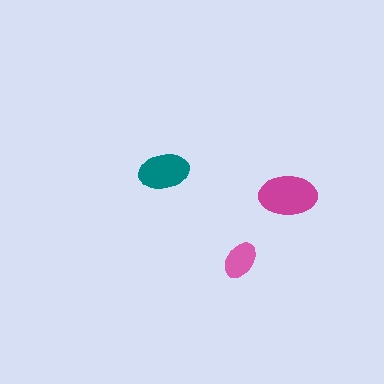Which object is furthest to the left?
The teal ellipse is leftmost.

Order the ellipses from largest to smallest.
the magenta one, the teal one, the pink one.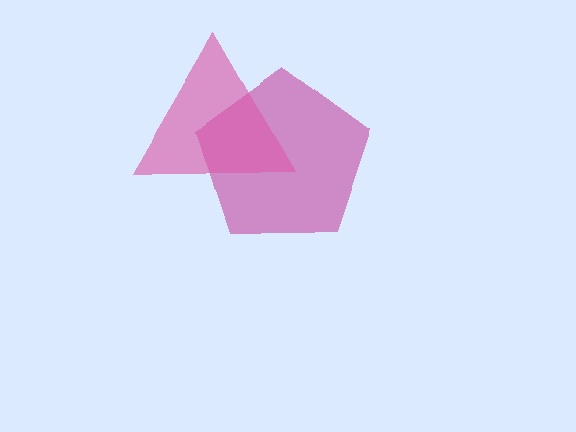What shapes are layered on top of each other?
The layered shapes are: a magenta pentagon, a pink triangle.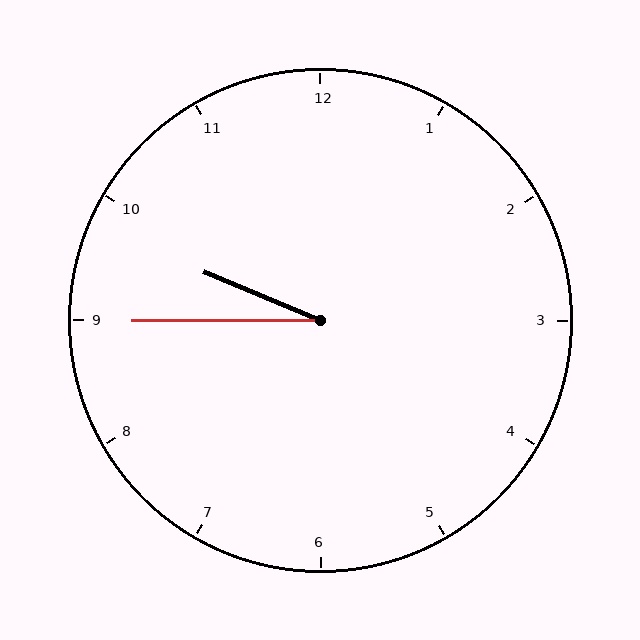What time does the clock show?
9:45.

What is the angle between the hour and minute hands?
Approximately 22 degrees.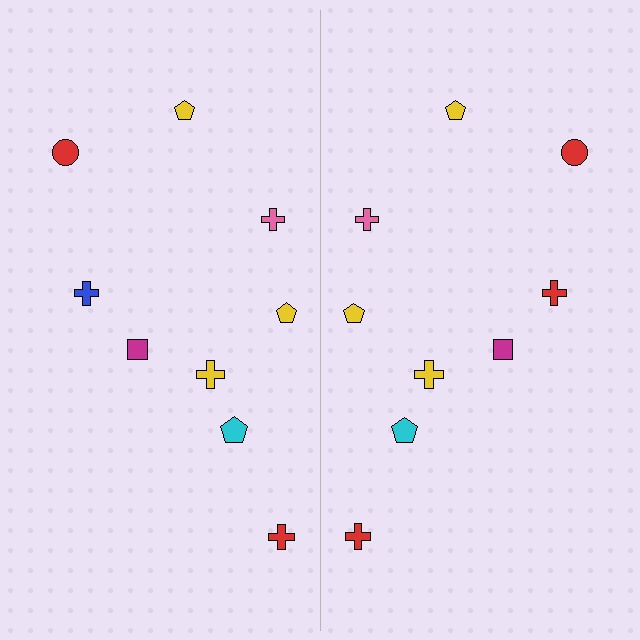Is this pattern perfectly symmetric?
No, the pattern is not perfectly symmetric. The red cross on the right side breaks the symmetry — its mirror counterpart is blue.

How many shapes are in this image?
There are 18 shapes in this image.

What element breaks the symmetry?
The red cross on the right side breaks the symmetry — its mirror counterpart is blue.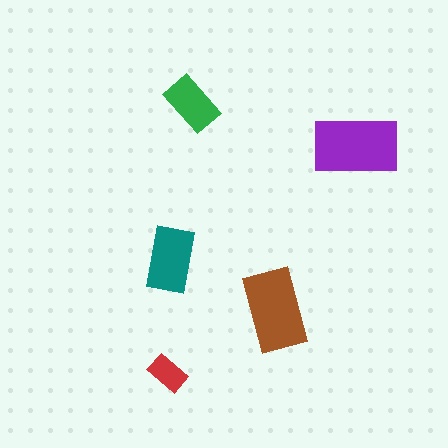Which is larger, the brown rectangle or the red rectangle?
The brown one.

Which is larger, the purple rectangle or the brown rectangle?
The purple one.